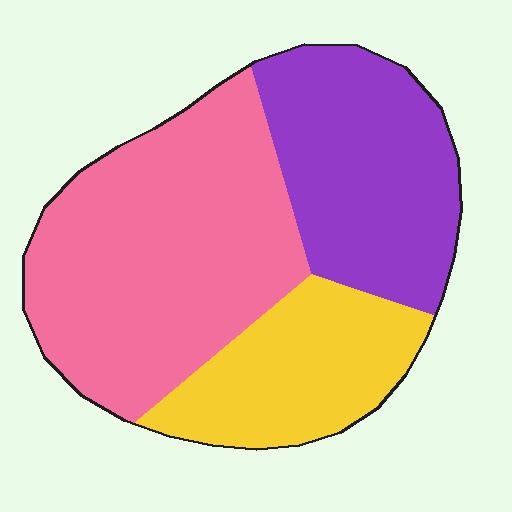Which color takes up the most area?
Pink, at roughly 45%.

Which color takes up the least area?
Yellow, at roughly 25%.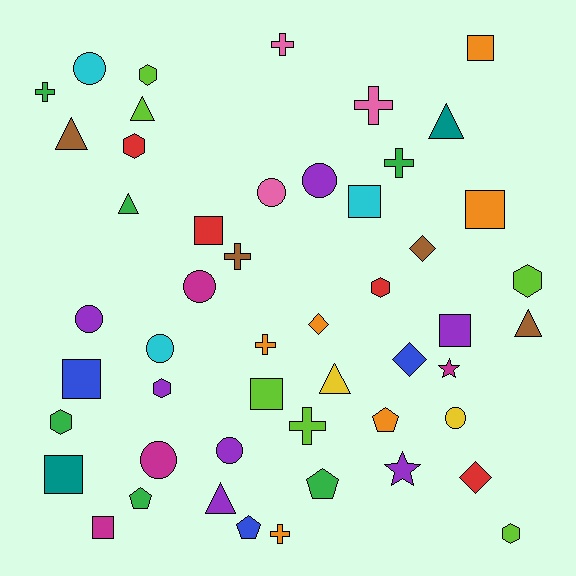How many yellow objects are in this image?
There are 2 yellow objects.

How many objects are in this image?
There are 50 objects.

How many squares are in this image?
There are 9 squares.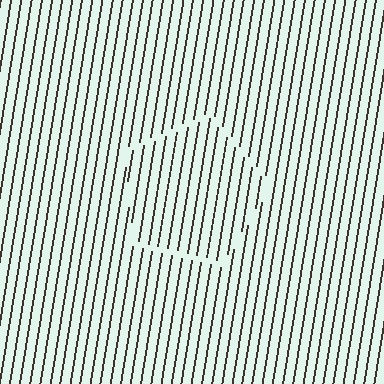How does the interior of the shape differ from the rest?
The interior of the shape contains the same grating, shifted by half a period — the contour is defined by the phase discontinuity where line-ends from the inner and outer gratings abut.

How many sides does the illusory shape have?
5 sides — the line-ends trace a pentagon.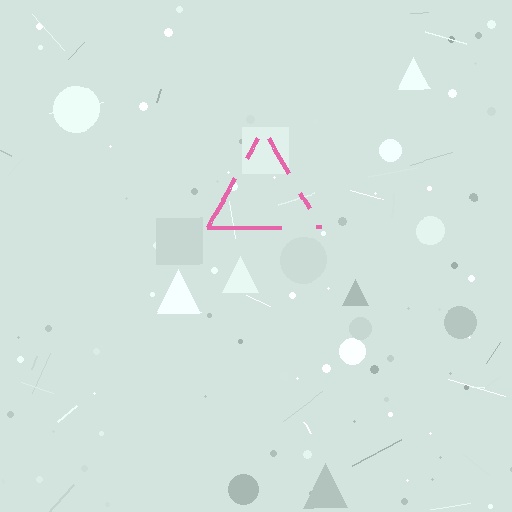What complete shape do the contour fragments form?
The contour fragments form a triangle.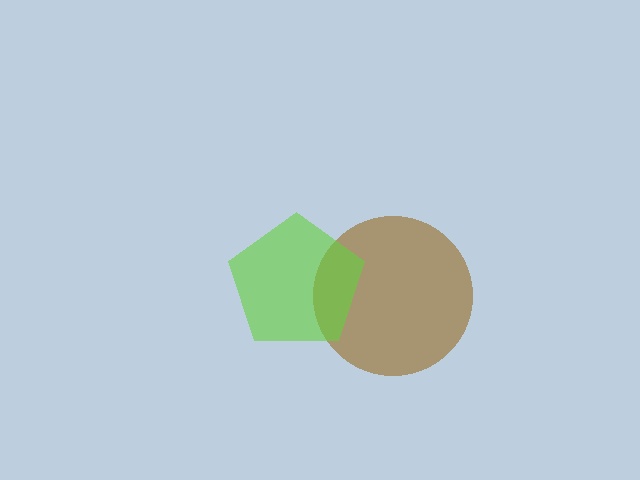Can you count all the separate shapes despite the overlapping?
Yes, there are 2 separate shapes.